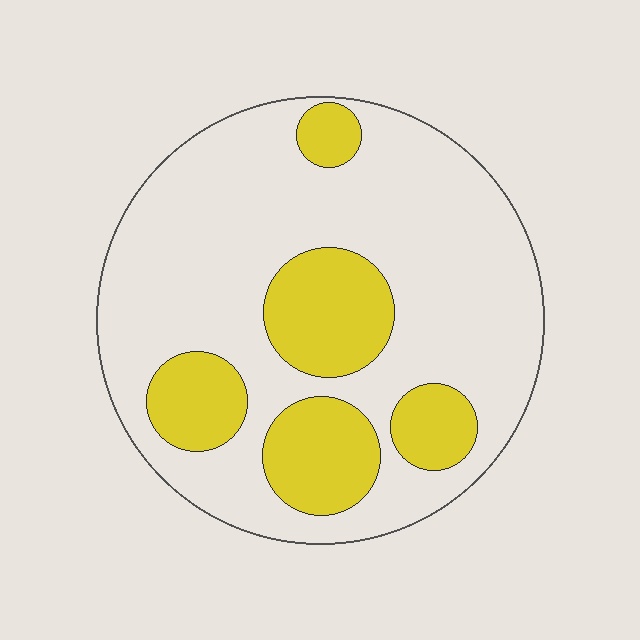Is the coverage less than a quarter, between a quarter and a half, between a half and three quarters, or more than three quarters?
Between a quarter and a half.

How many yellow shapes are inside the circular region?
5.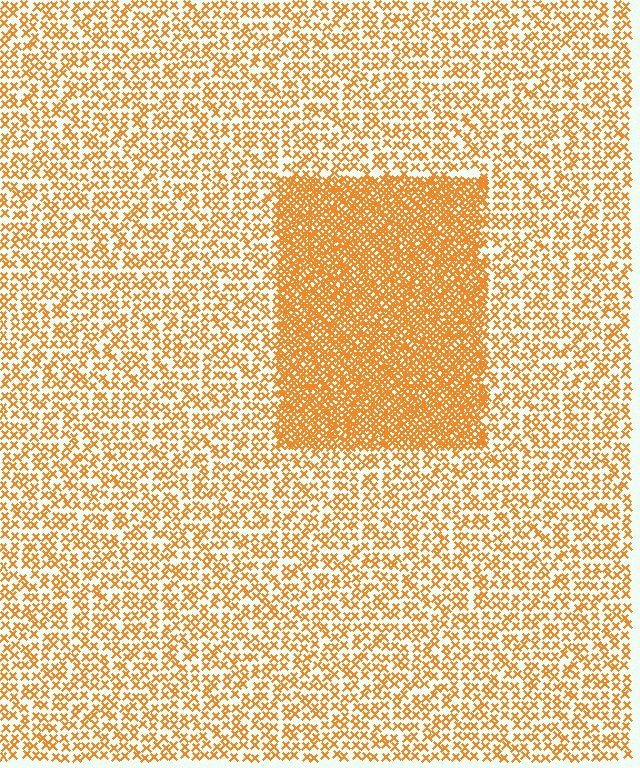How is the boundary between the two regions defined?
The boundary is defined by a change in element density (approximately 2.5x ratio). All elements are the same color, size, and shape.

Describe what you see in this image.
The image contains small orange elements arranged at two different densities. A rectangle-shaped region is visible where the elements are more densely packed than the surrounding area.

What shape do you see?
I see a rectangle.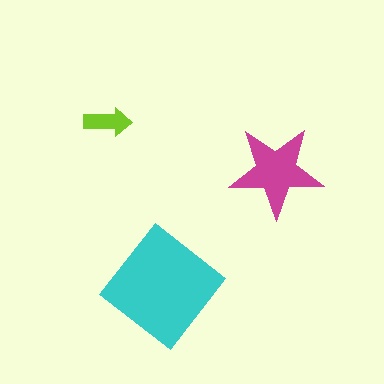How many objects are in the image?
There are 3 objects in the image.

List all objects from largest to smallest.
The cyan diamond, the magenta star, the lime arrow.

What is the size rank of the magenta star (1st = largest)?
2nd.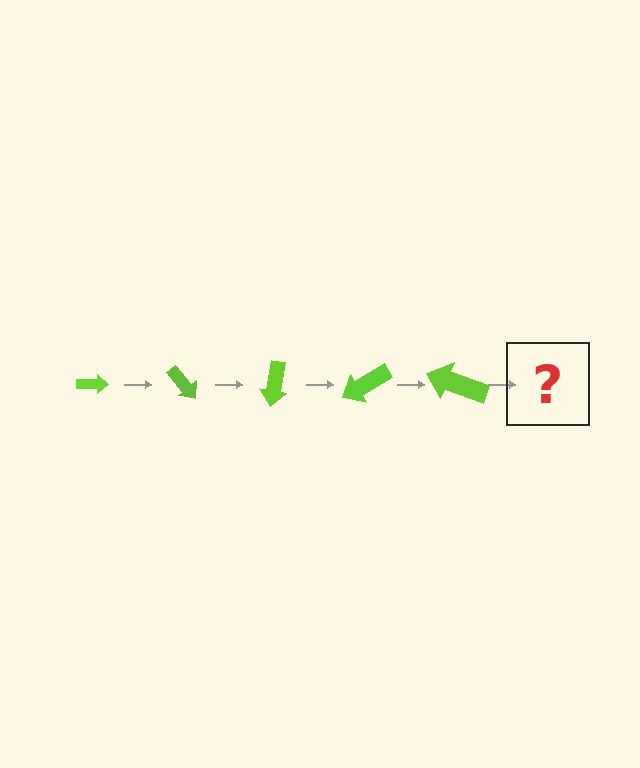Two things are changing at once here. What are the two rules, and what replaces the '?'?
The two rules are that the arrow grows larger each step and it rotates 50 degrees each step. The '?' should be an arrow, larger than the previous one and rotated 250 degrees from the start.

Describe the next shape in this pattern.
It should be an arrow, larger than the previous one and rotated 250 degrees from the start.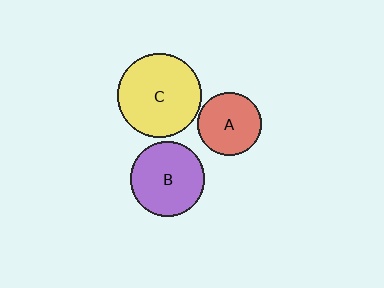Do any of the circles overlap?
No, none of the circles overlap.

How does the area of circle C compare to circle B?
Approximately 1.3 times.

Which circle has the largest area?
Circle C (yellow).